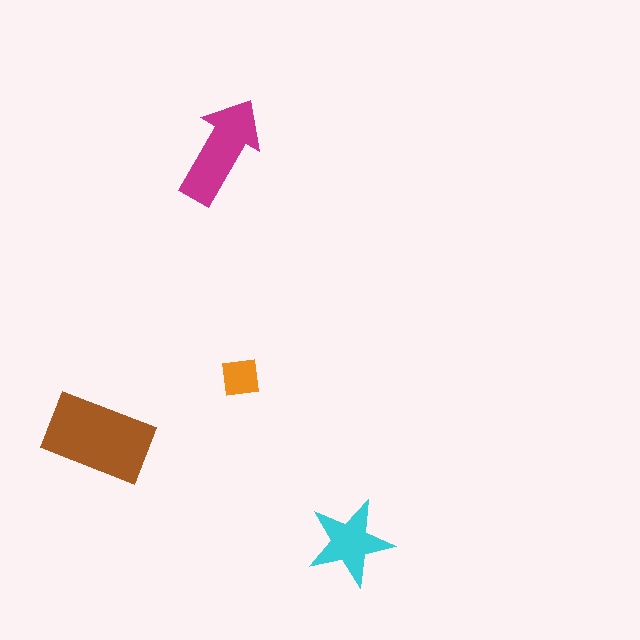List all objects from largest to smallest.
The brown rectangle, the magenta arrow, the cyan star, the orange square.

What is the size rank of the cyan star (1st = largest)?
3rd.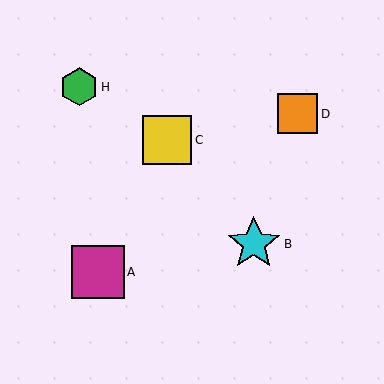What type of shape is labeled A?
Shape A is a magenta square.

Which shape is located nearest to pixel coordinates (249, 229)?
The cyan star (labeled B) at (254, 244) is nearest to that location.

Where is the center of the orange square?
The center of the orange square is at (298, 114).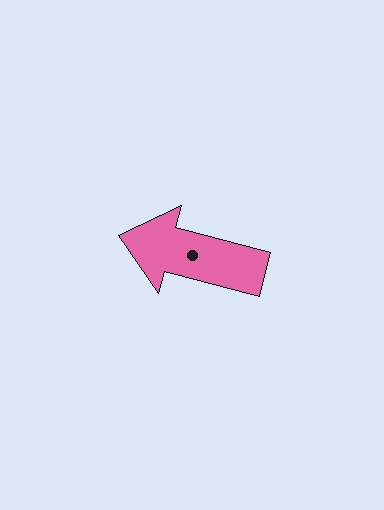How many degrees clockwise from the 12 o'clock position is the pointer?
Approximately 285 degrees.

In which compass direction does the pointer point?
West.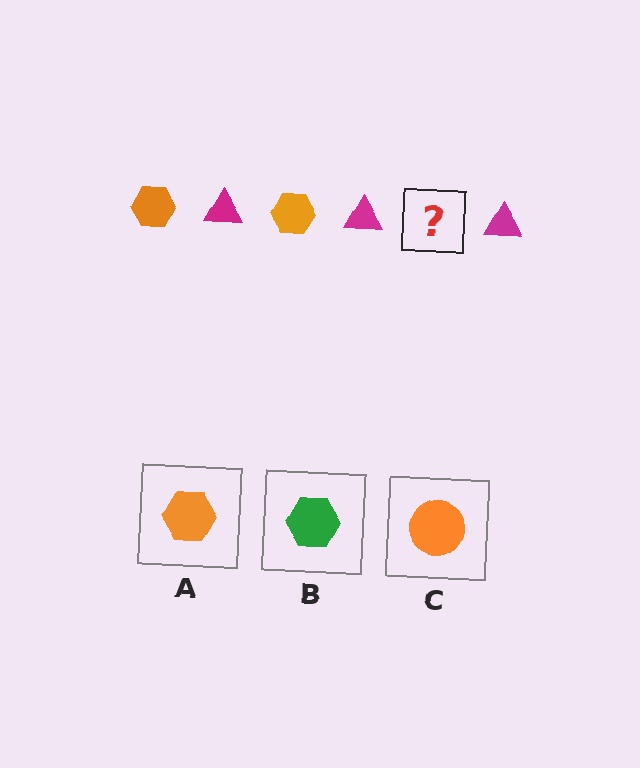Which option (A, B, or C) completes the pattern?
A.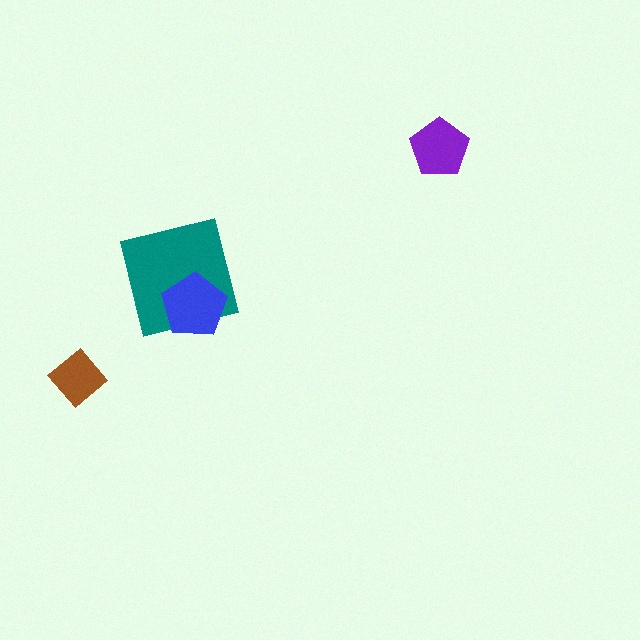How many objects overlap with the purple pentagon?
0 objects overlap with the purple pentagon.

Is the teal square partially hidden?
Yes, it is partially covered by another shape.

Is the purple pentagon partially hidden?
No, no other shape covers it.